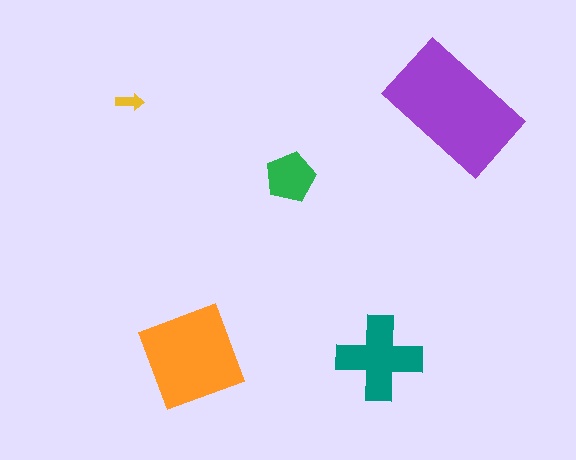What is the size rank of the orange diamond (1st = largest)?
2nd.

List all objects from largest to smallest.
The purple rectangle, the orange diamond, the teal cross, the green pentagon, the yellow arrow.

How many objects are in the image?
There are 5 objects in the image.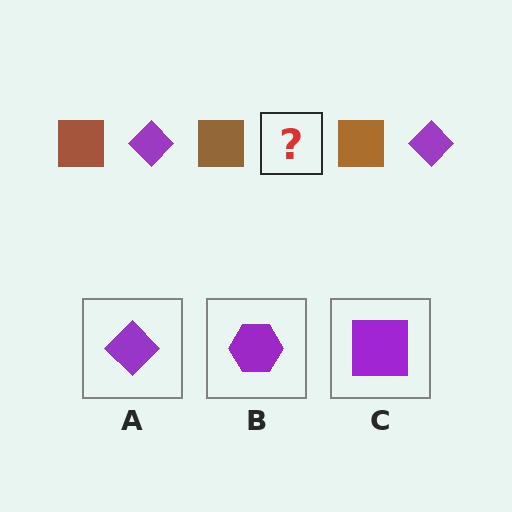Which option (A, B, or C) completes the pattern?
A.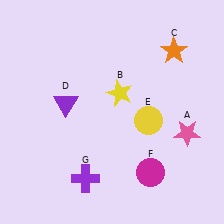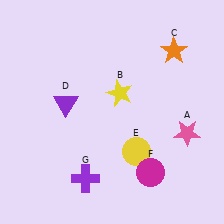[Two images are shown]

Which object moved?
The yellow circle (E) moved down.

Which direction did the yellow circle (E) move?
The yellow circle (E) moved down.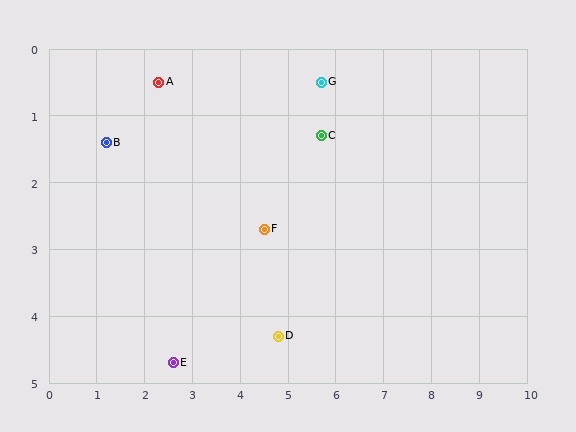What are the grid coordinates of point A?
Point A is at approximately (2.3, 0.5).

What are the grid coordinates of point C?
Point C is at approximately (5.7, 1.3).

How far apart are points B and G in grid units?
Points B and G are about 4.6 grid units apart.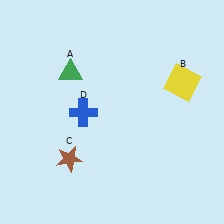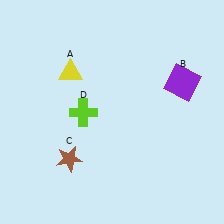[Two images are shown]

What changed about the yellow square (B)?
In Image 1, B is yellow. In Image 2, it changed to purple.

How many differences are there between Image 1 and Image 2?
There are 3 differences between the two images.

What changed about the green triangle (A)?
In Image 1, A is green. In Image 2, it changed to yellow.